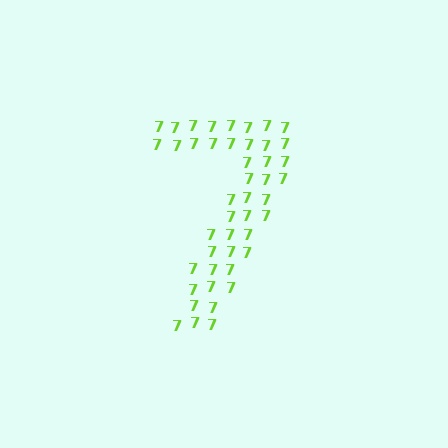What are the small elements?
The small elements are digit 7's.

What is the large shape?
The large shape is the digit 7.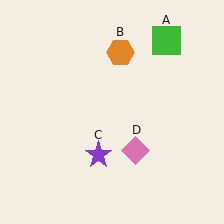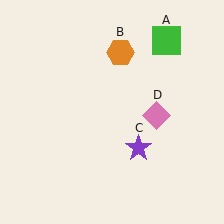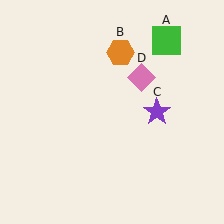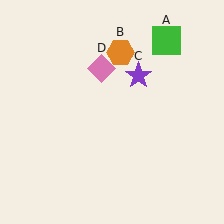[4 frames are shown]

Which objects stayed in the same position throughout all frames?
Green square (object A) and orange hexagon (object B) remained stationary.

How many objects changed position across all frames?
2 objects changed position: purple star (object C), pink diamond (object D).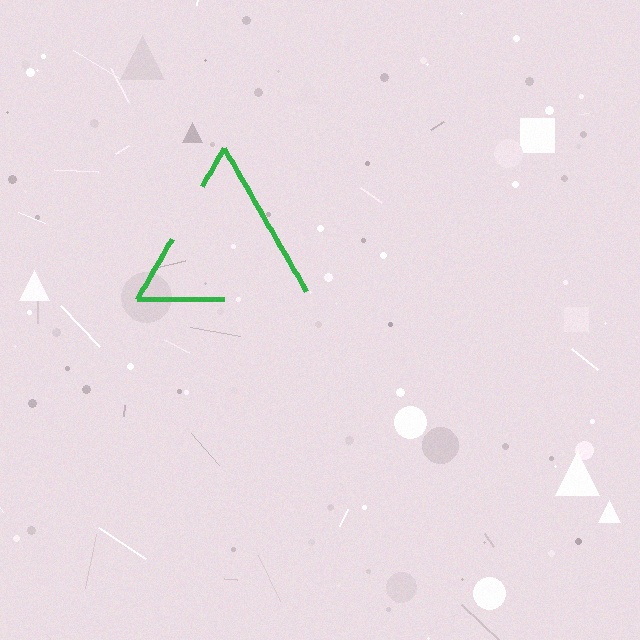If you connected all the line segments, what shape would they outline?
They would outline a triangle.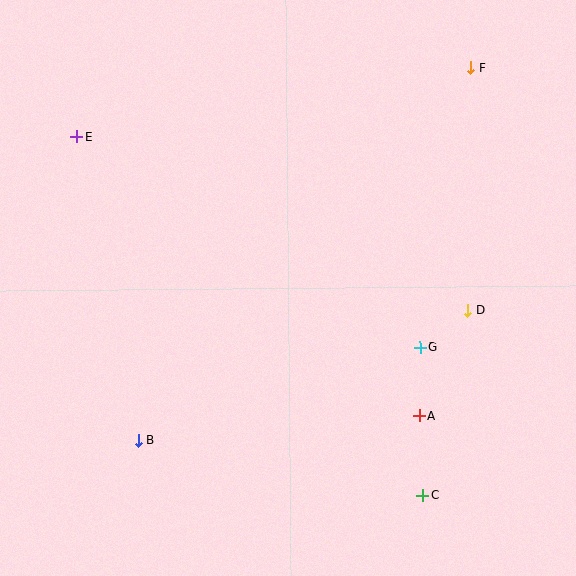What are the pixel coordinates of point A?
Point A is at (420, 416).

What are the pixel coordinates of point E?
Point E is at (76, 137).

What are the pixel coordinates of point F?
Point F is at (471, 68).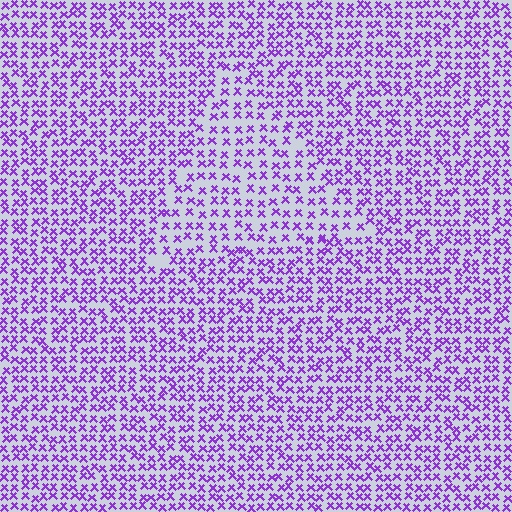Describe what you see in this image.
The image contains small purple elements arranged at two different densities. A triangle-shaped region is visible where the elements are less densely packed than the surrounding area.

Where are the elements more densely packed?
The elements are more densely packed outside the triangle boundary.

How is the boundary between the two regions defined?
The boundary is defined by a change in element density (approximately 1.5x ratio). All elements are the same color, size, and shape.